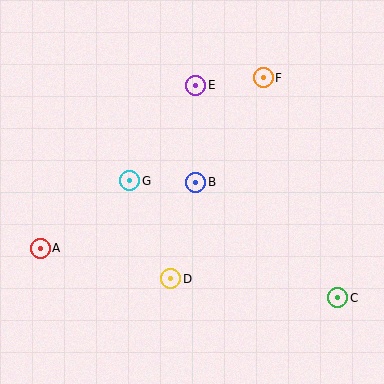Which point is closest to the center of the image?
Point B at (196, 182) is closest to the center.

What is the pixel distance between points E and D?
The distance between E and D is 195 pixels.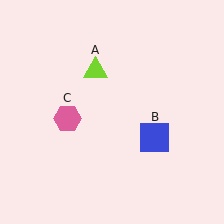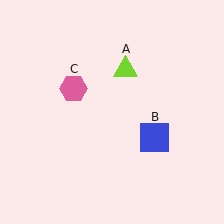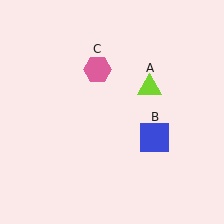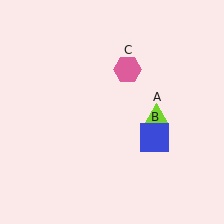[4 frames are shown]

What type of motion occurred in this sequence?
The lime triangle (object A), pink hexagon (object C) rotated clockwise around the center of the scene.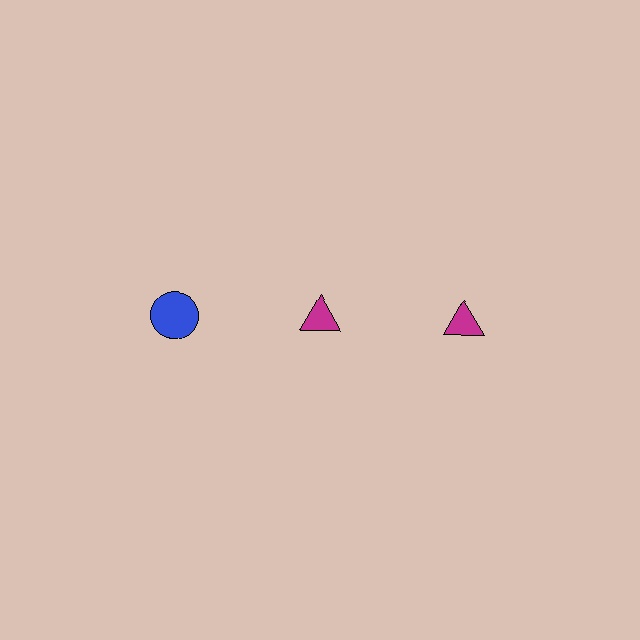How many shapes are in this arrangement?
There are 3 shapes arranged in a grid pattern.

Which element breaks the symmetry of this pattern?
The blue circle in the top row, leftmost column breaks the symmetry. All other shapes are magenta triangles.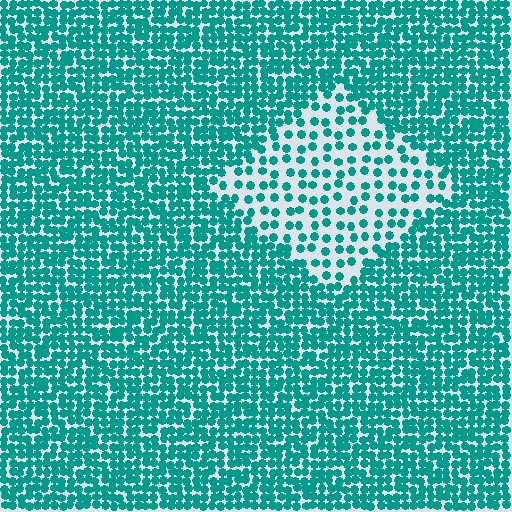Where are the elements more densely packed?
The elements are more densely packed outside the diamond boundary.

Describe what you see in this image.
The image contains small teal elements arranged at two different densities. A diamond-shaped region is visible where the elements are less densely packed than the surrounding area.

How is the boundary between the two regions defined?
The boundary is defined by a change in element density (approximately 2.3x ratio). All elements are the same color, size, and shape.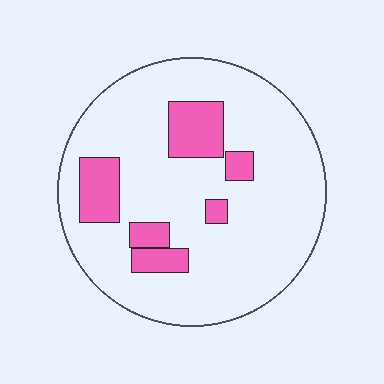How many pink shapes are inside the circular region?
6.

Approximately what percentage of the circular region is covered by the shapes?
Approximately 15%.